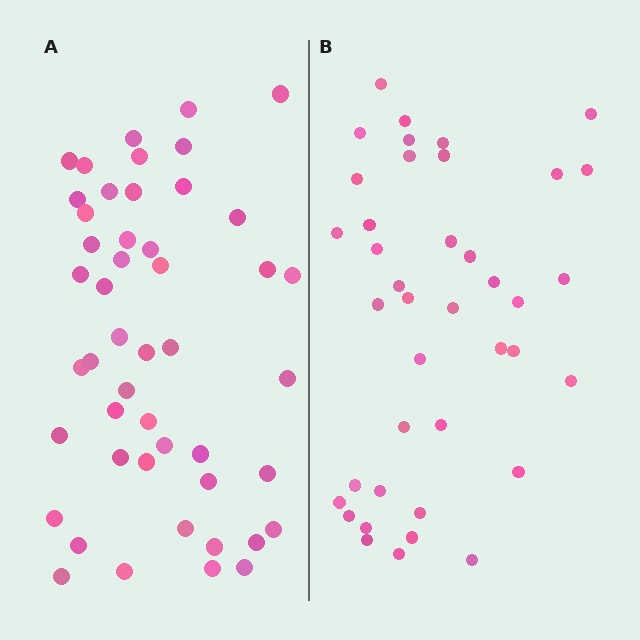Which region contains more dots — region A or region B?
Region A (the left region) has more dots.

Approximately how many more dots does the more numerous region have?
Region A has roughly 8 or so more dots than region B.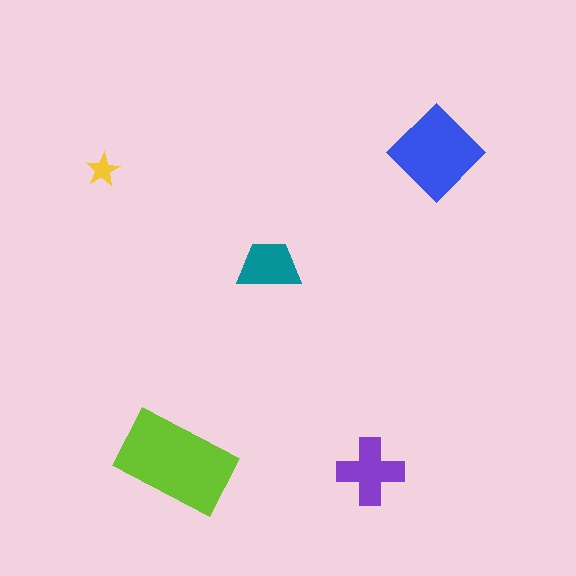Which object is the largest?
The lime rectangle.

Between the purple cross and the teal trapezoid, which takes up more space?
The purple cross.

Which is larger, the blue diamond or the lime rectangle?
The lime rectangle.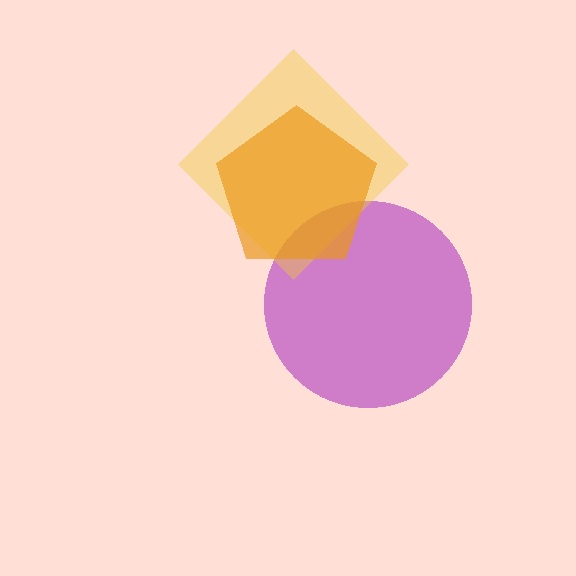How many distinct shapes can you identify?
There are 3 distinct shapes: a purple circle, a yellow diamond, an orange pentagon.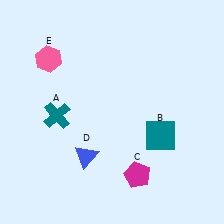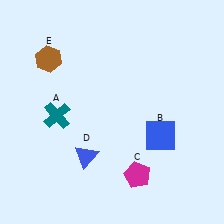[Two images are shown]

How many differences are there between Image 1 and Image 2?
There are 2 differences between the two images.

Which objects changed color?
B changed from teal to blue. E changed from pink to brown.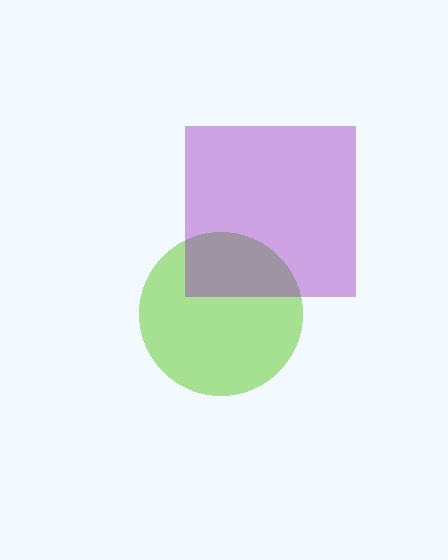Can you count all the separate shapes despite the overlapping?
Yes, there are 2 separate shapes.